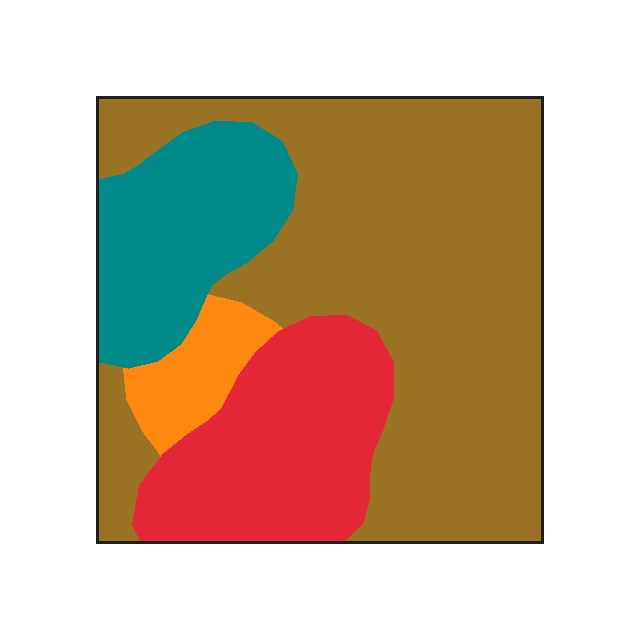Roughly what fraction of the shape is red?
Red takes up about one fifth (1/5) of the shape.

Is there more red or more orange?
Red.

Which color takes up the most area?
Brown, at roughly 55%.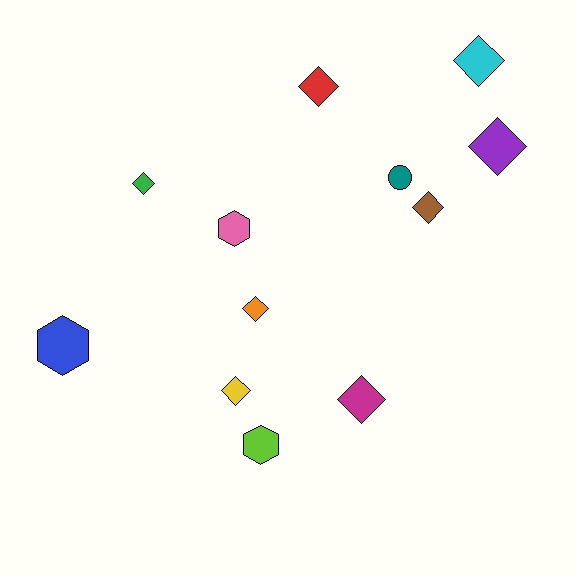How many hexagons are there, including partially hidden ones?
There are 3 hexagons.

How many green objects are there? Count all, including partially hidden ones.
There is 1 green object.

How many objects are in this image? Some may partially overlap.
There are 12 objects.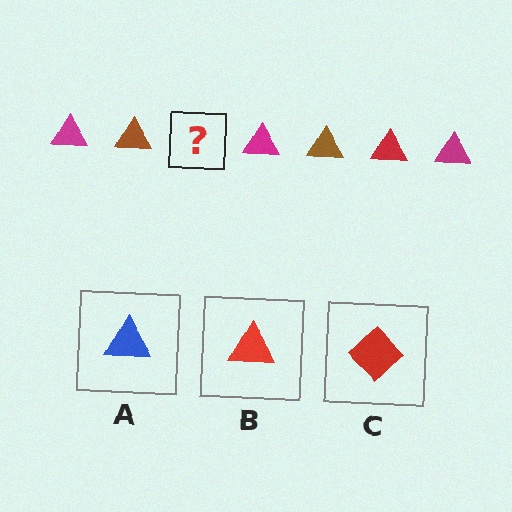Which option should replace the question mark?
Option B.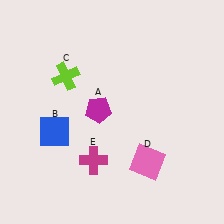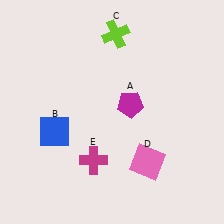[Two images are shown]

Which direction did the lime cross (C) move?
The lime cross (C) moved right.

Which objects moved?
The objects that moved are: the magenta pentagon (A), the lime cross (C).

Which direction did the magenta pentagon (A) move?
The magenta pentagon (A) moved right.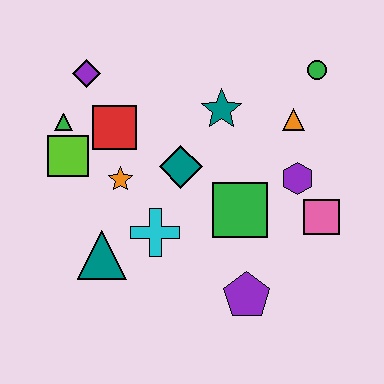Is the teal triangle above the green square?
No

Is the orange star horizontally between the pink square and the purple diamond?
Yes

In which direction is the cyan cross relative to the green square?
The cyan cross is to the left of the green square.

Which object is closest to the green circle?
The orange triangle is closest to the green circle.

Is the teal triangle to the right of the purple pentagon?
No